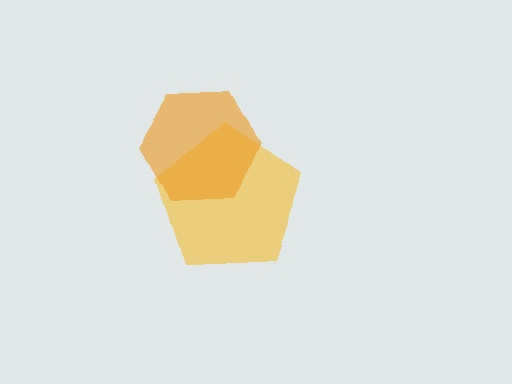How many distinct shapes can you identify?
There are 2 distinct shapes: a yellow pentagon, an orange hexagon.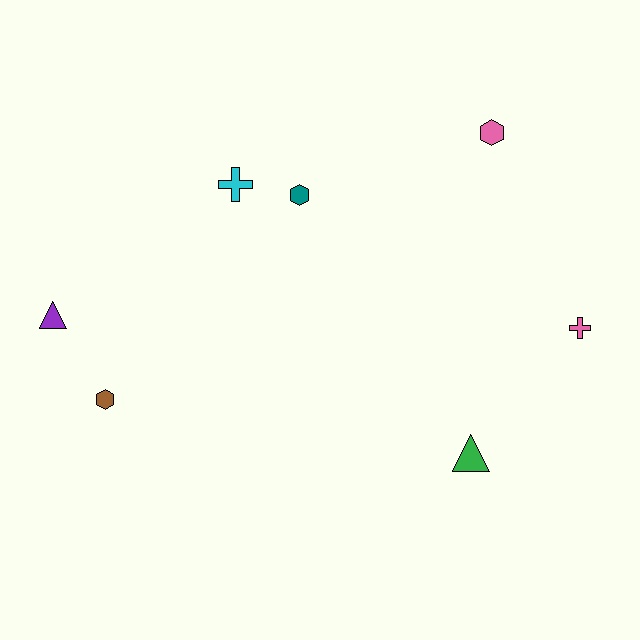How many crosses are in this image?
There are 2 crosses.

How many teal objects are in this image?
There is 1 teal object.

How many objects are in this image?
There are 7 objects.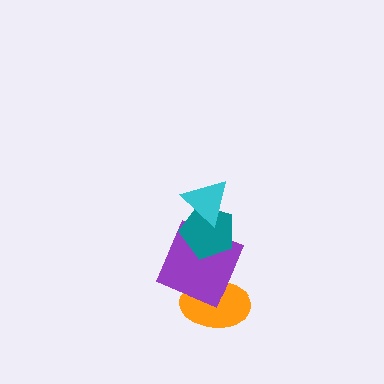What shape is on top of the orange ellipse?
The purple square is on top of the orange ellipse.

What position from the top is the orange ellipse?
The orange ellipse is 4th from the top.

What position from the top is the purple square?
The purple square is 3rd from the top.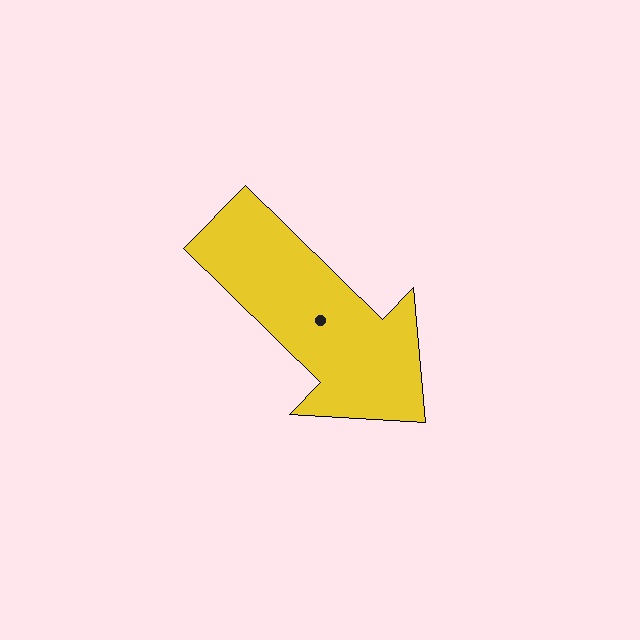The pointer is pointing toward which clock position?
Roughly 4 o'clock.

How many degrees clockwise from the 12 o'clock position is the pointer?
Approximately 134 degrees.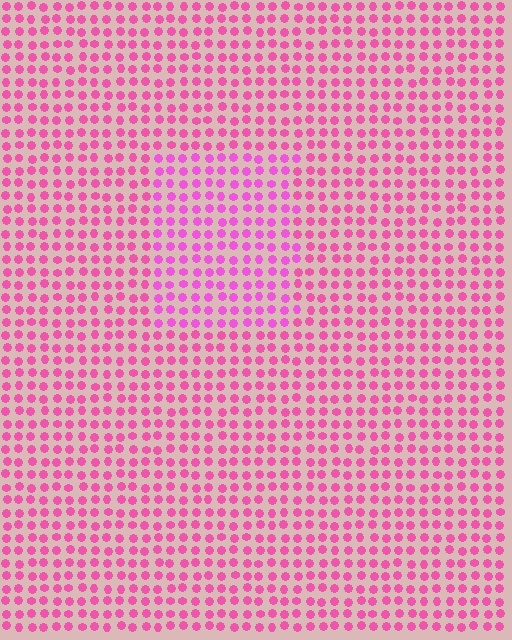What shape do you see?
I see a rectangle.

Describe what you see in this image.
The image is filled with small pink elements in a uniform arrangement. A rectangle-shaped region is visible where the elements are tinted to a slightly different hue, forming a subtle color boundary.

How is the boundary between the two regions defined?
The boundary is defined purely by a slight shift in hue (about 19 degrees). Spacing, size, and orientation are identical on both sides.